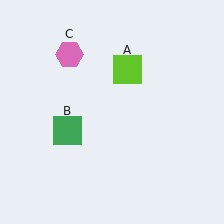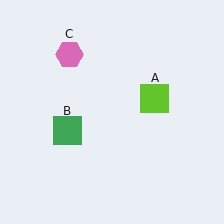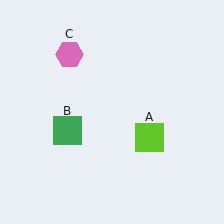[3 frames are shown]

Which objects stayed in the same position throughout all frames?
Green square (object B) and pink hexagon (object C) remained stationary.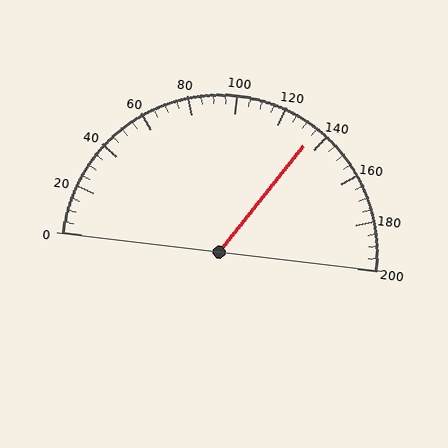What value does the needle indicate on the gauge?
The needle indicates approximately 135.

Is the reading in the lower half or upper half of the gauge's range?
The reading is in the upper half of the range (0 to 200).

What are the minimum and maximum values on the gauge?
The gauge ranges from 0 to 200.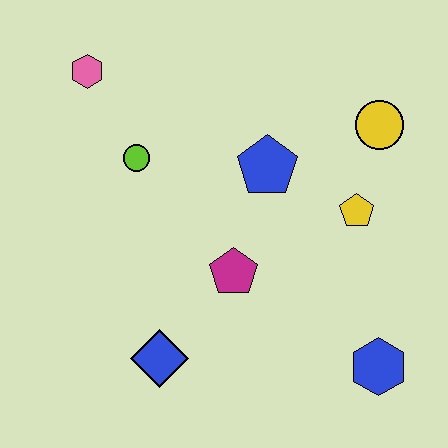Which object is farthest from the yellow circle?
The blue diamond is farthest from the yellow circle.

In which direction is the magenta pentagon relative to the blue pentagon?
The magenta pentagon is below the blue pentagon.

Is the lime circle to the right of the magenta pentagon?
No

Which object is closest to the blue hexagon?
The yellow pentagon is closest to the blue hexagon.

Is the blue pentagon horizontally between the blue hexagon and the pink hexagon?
Yes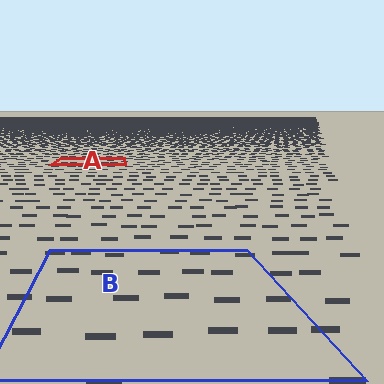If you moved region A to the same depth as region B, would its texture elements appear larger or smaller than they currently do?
They would appear larger. At a closer depth, the same texture elements are projected at a bigger on-screen size.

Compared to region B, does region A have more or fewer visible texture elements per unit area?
Region A has more texture elements per unit area — they are packed more densely because it is farther away.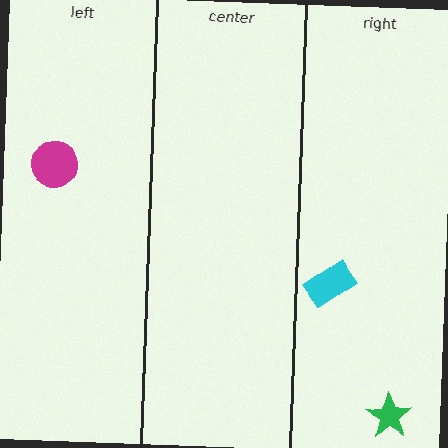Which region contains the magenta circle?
The left region.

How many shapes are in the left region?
1.